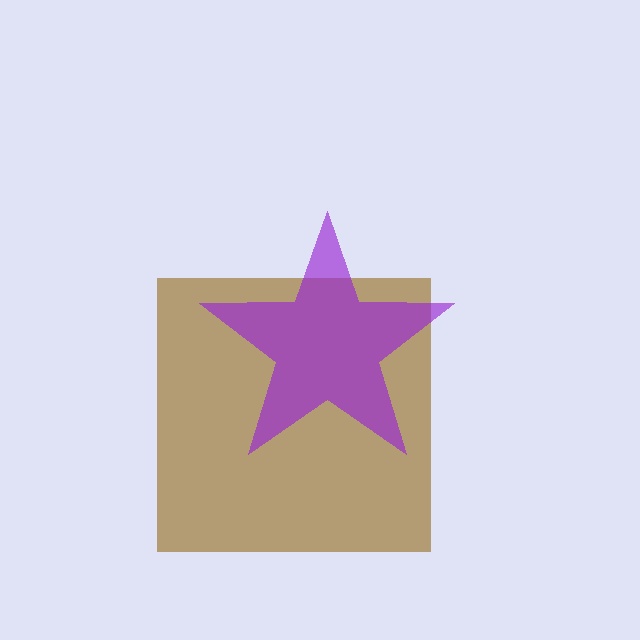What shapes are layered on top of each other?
The layered shapes are: a brown square, a purple star.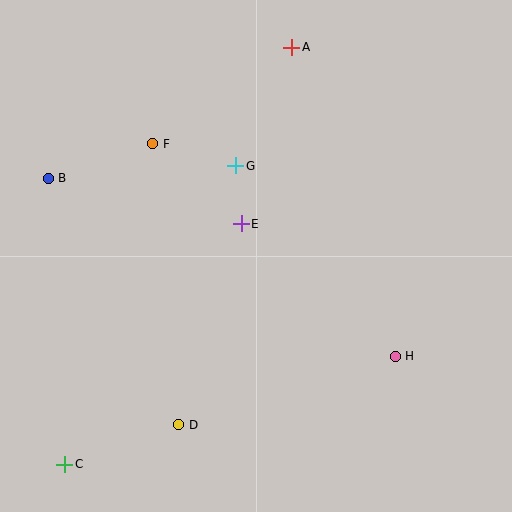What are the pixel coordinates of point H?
Point H is at (395, 356).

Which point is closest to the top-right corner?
Point A is closest to the top-right corner.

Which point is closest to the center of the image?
Point E at (241, 224) is closest to the center.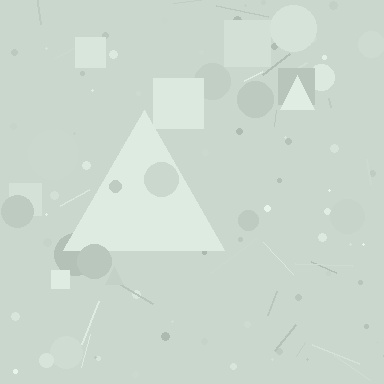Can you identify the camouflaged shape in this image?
The camouflaged shape is a triangle.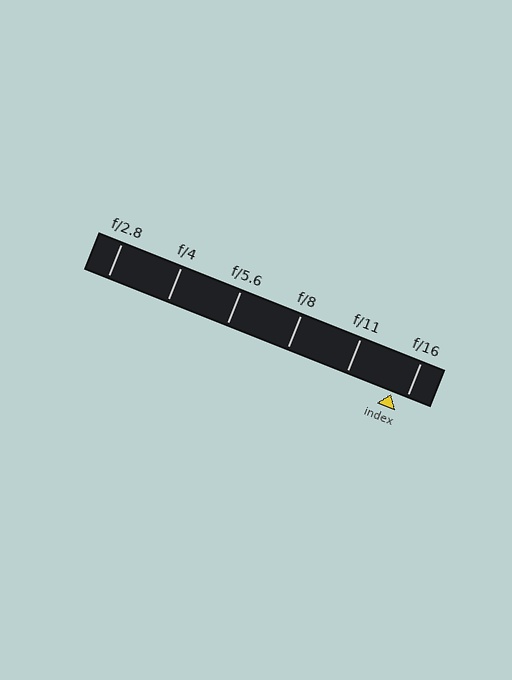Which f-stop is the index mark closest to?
The index mark is closest to f/16.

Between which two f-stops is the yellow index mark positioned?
The index mark is between f/11 and f/16.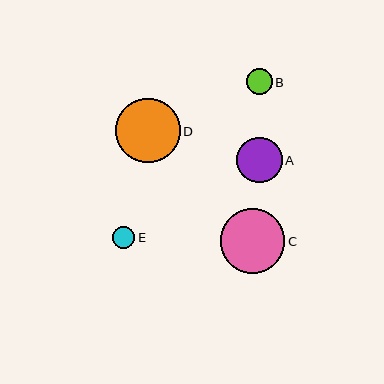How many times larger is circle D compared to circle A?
Circle D is approximately 1.4 times the size of circle A.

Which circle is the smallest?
Circle E is the smallest with a size of approximately 22 pixels.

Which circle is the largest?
Circle D is the largest with a size of approximately 64 pixels.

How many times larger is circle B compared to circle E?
Circle B is approximately 1.1 times the size of circle E.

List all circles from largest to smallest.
From largest to smallest: D, C, A, B, E.